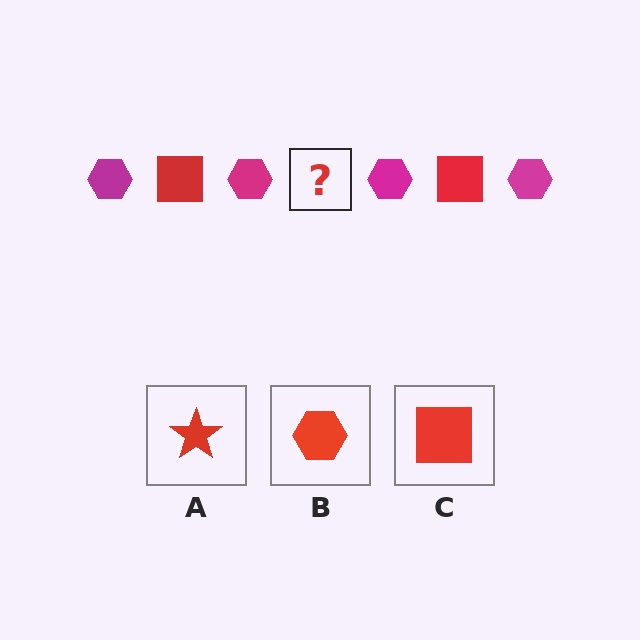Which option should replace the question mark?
Option C.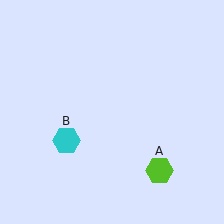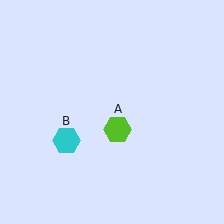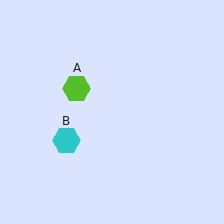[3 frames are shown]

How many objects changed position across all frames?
1 object changed position: lime hexagon (object A).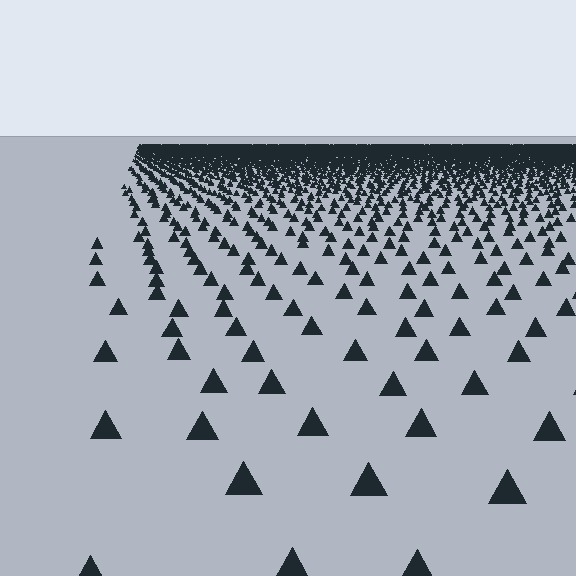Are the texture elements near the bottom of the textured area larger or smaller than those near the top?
Larger. Near the bottom, elements are closer to the viewer and appear at a bigger on-screen size.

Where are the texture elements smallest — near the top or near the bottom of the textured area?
Near the top.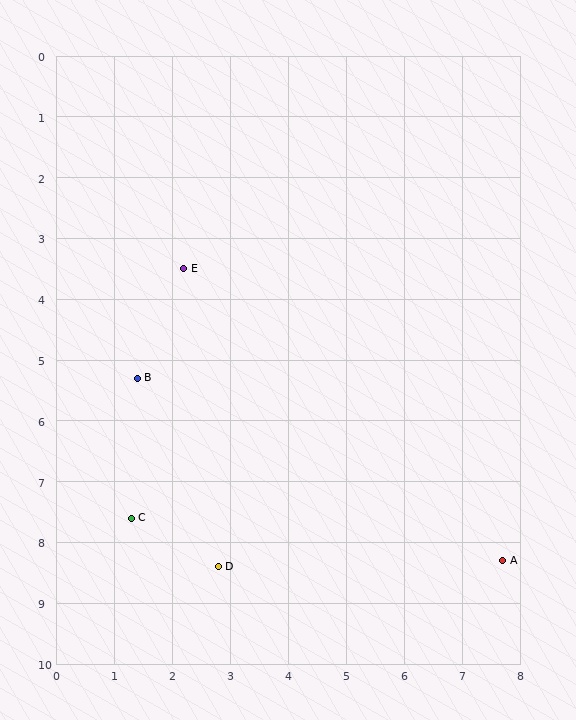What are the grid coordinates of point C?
Point C is at approximately (1.3, 7.6).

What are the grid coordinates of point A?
Point A is at approximately (7.7, 8.3).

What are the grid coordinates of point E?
Point E is at approximately (2.2, 3.5).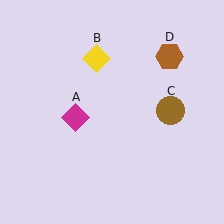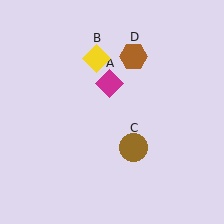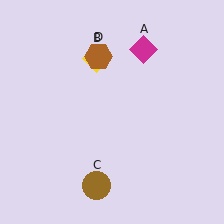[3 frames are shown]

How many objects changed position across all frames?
3 objects changed position: magenta diamond (object A), brown circle (object C), brown hexagon (object D).